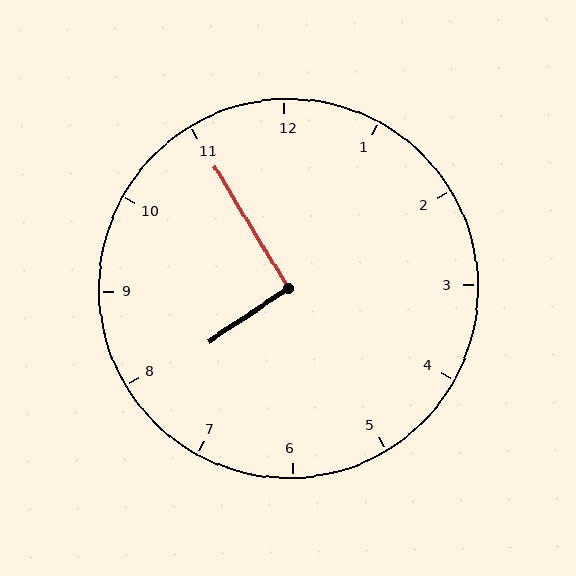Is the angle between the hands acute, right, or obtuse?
It is right.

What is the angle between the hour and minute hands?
Approximately 92 degrees.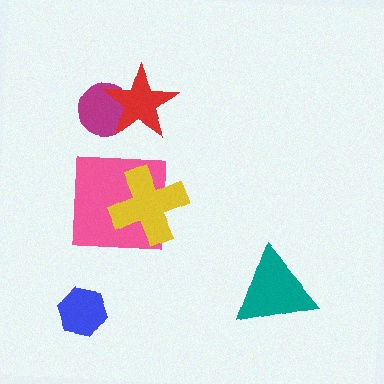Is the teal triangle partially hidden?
No, no other shape covers it.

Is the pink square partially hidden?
Yes, it is partially covered by another shape.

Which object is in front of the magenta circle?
The red star is in front of the magenta circle.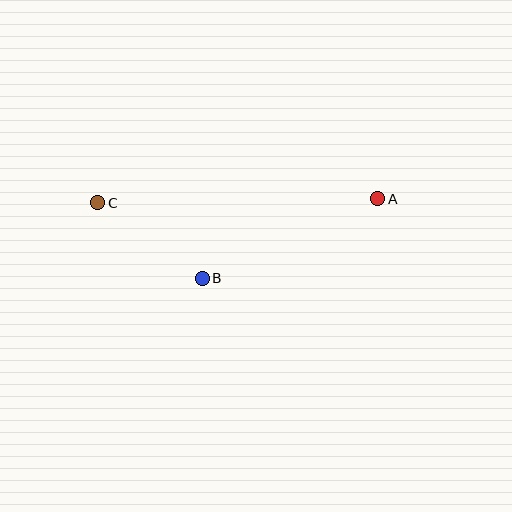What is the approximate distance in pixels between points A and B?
The distance between A and B is approximately 193 pixels.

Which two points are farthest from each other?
Points A and C are farthest from each other.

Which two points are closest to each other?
Points B and C are closest to each other.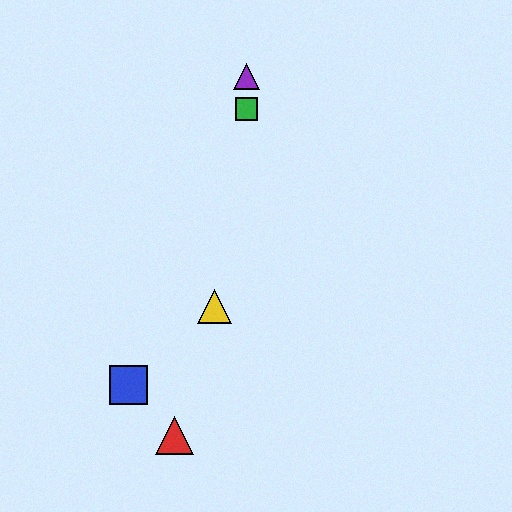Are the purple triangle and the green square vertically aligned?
Yes, both are at x≈246.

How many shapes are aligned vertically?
2 shapes (the green square, the purple triangle) are aligned vertically.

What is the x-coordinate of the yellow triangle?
The yellow triangle is at x≈214.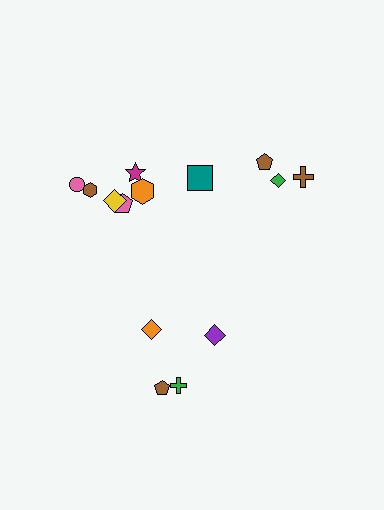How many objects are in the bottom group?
There are 4 objects.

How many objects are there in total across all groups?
There are 14 objects.